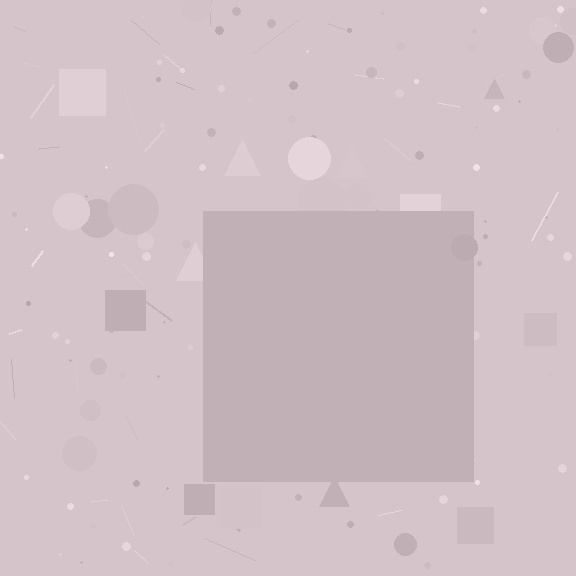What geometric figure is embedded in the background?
A square is embedded in the background.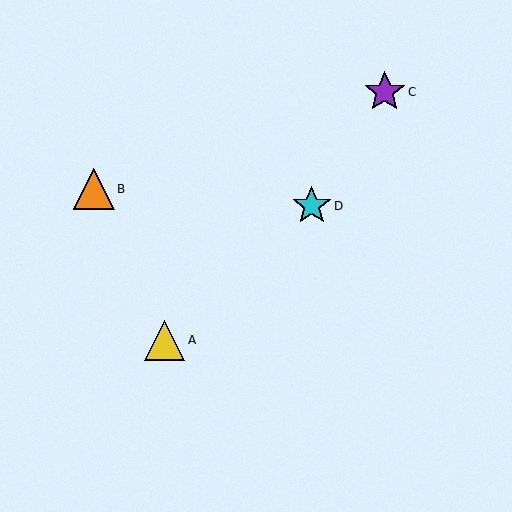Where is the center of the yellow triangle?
The center of the yellow triangle is at (165, 340).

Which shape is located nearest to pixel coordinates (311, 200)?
The cyan star (labeled D) at (312, 206) is nearest to that location.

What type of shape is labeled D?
Shape D is a cyan star.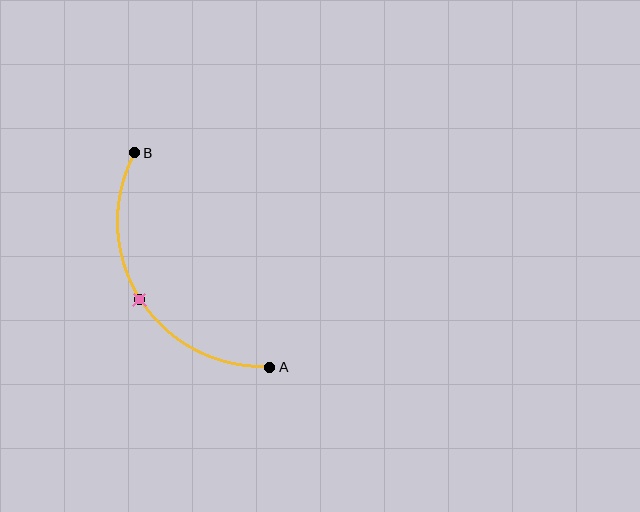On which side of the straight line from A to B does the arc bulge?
The arc bulges to the left of the straight line connecting A and B.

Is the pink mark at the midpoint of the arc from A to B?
Yes. The pink mark lies on the arc at equal arc-length from both A and B — it is the arc midpoint.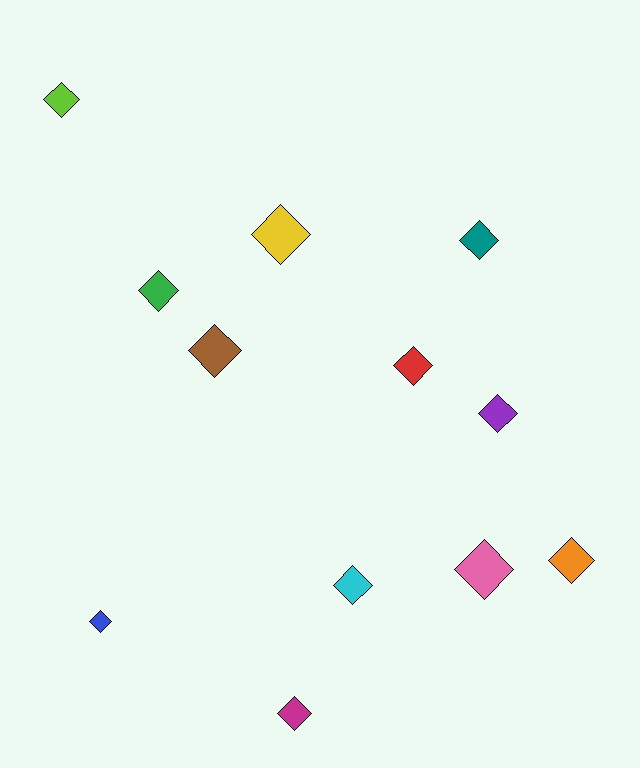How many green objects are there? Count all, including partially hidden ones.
There is 1 green object.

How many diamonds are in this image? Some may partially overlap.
There are 12 diamonds.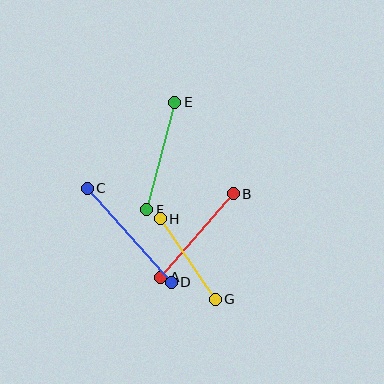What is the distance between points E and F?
The distance is approximately 111 pixels.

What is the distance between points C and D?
The distance is approximately 126 pixels.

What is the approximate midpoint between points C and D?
The midpoint is at approximately (129, 235) pixels.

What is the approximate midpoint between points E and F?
The midpoint is at approximately (161, 156) pixels.